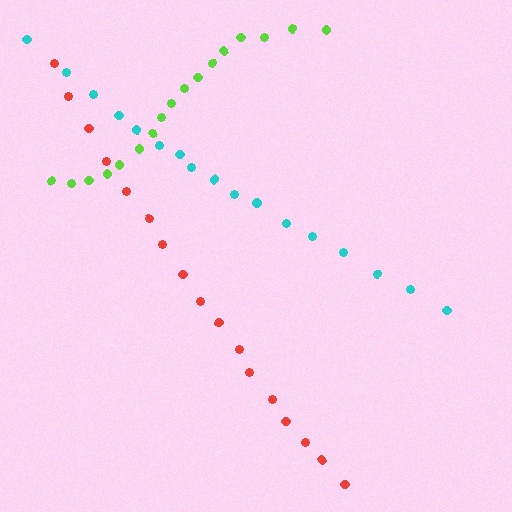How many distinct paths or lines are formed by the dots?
There are 3 distinct paths.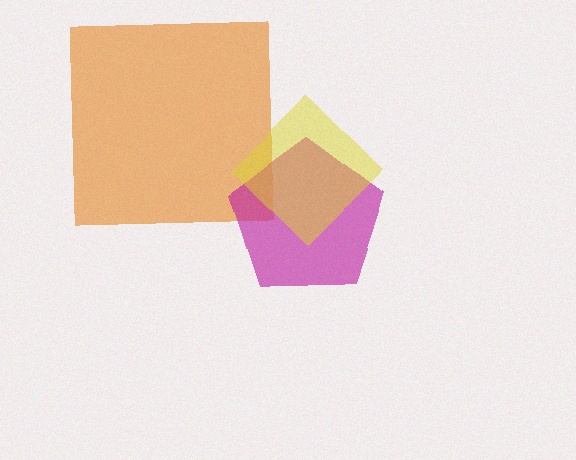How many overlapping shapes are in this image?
There are 3 overlapping shapes in the image.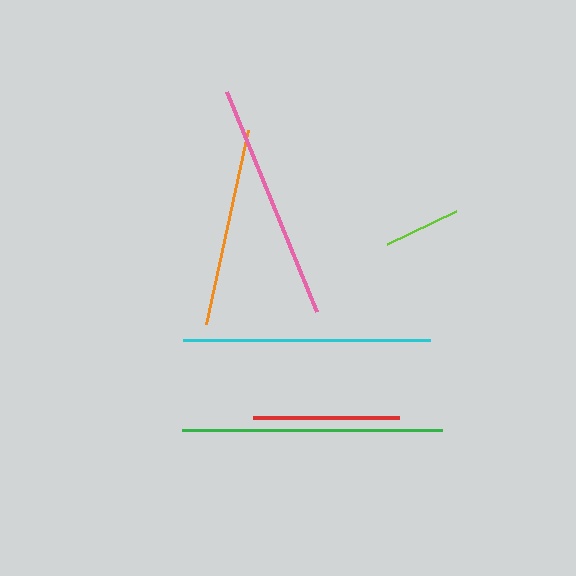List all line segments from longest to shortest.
From longest to shortest: green, cyan, pink, orange, red, lime.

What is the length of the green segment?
The green segment is approximately 260 pixels long.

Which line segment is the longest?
The green line is the longest at approximately 260 pixels.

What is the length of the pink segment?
The pink segment is approximately 238 pixels long.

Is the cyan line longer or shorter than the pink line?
The cyan line is longer than the pink line.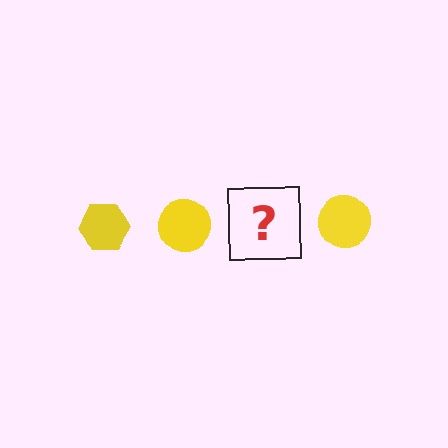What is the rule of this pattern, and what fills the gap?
The rule is that the pattern cycles through hexagon, circle shapes in yellow. The gap should be filled with a yellow hexagon.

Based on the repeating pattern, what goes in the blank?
The blank should be a yellow hexagon.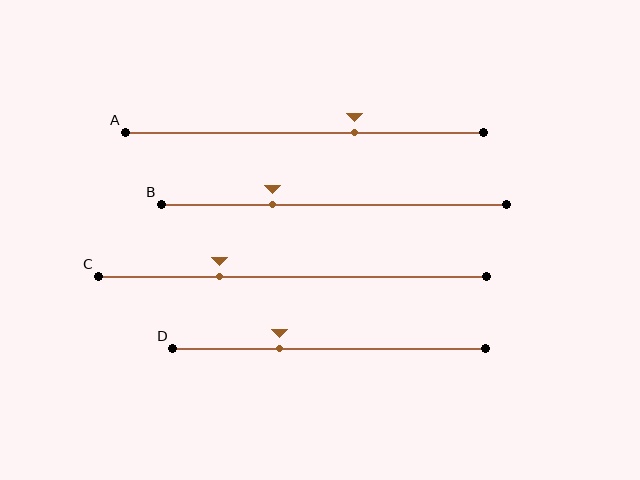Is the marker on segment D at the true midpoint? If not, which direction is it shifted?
No, the marker on segment D is shifted to the left by about 16% of the segment length.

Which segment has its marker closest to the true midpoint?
Segment A has its marker closest to the true midpoint.